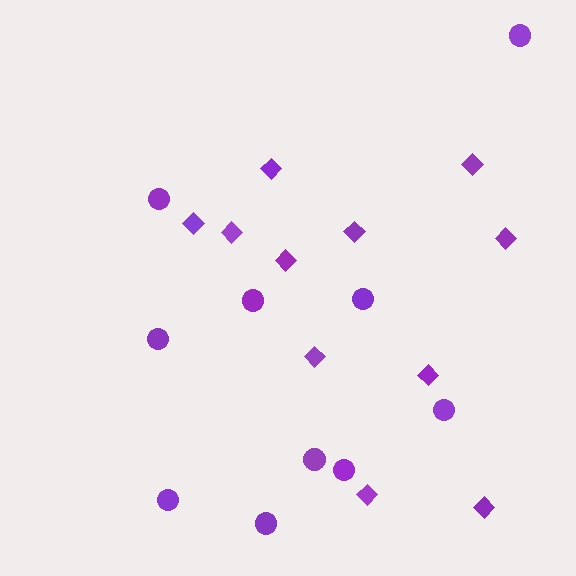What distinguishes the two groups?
There are 2 groups: one group of diamonds (11) and one group of circles (10).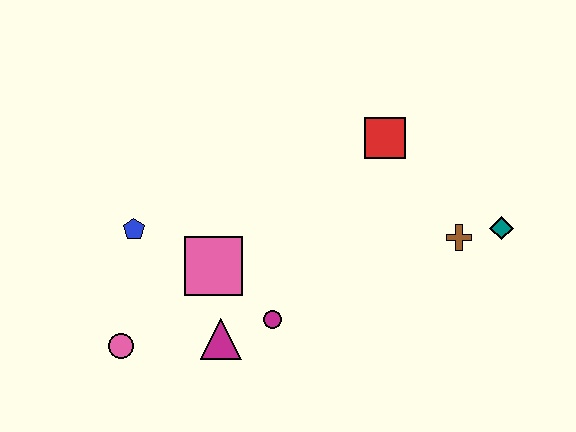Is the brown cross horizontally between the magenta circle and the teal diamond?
Yes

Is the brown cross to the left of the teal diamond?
Yes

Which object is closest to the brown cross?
The teal diamond is closest to the brown cross.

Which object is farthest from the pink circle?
The teal diamond is farthest from the pink circle.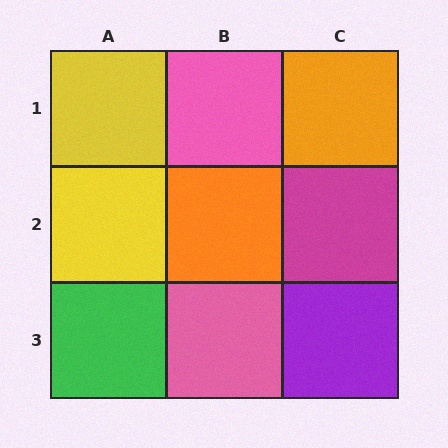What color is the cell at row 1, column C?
Orange.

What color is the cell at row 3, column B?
Pink.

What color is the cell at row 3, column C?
Purple.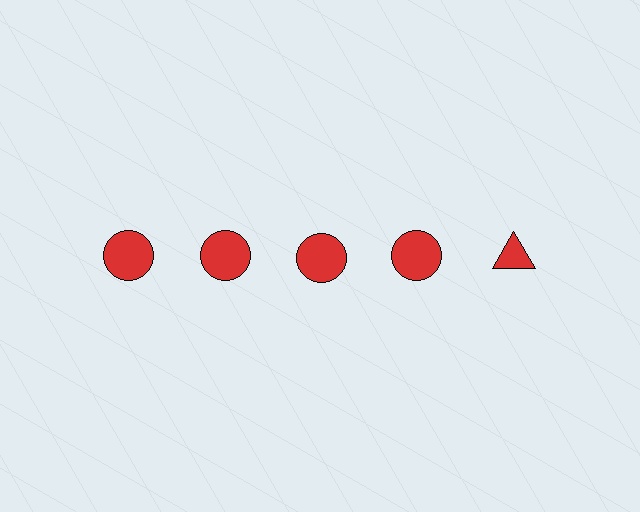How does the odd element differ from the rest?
It has a different shape: triangle instead of circle.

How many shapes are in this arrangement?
There are 5 shapes arranged in a grid pattern.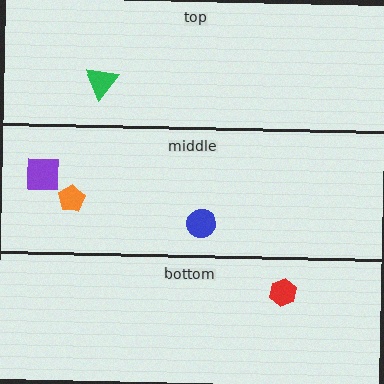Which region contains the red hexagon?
The bottom region.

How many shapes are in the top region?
1.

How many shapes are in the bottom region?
1.